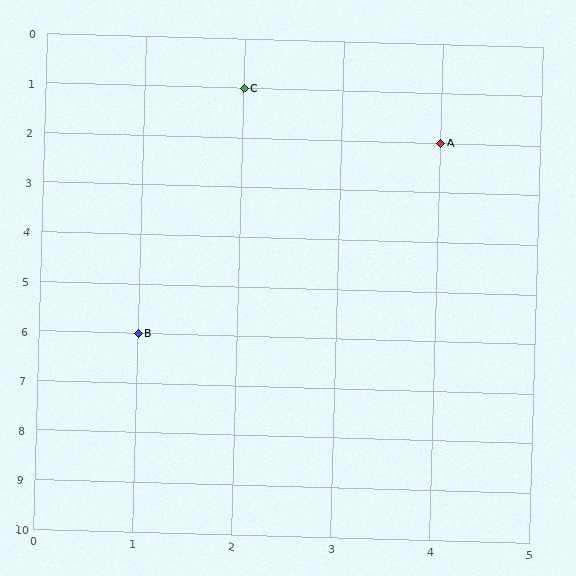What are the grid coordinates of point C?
Point C is at grid coordinates (2, 1).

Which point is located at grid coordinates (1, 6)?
Point B is at (1, 6).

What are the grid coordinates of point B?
Point B is at grid coordinates (1, 6).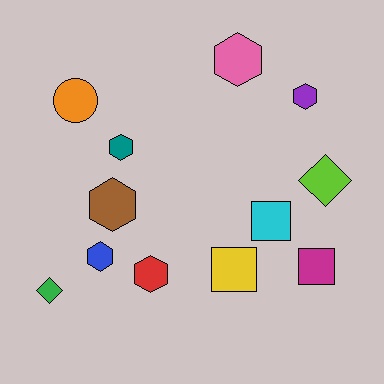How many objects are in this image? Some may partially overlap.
There are 12 objects.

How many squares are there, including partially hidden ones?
There are 3 squares.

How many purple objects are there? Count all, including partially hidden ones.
There is 1 purple object.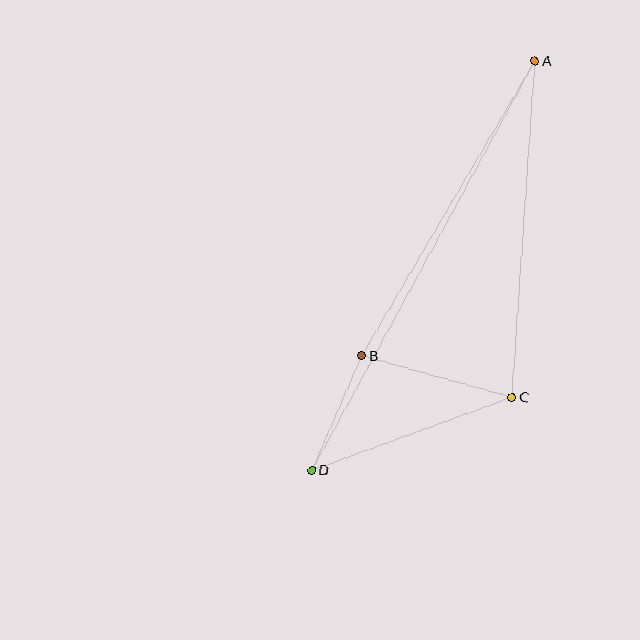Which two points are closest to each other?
Points B and D are closest to each other.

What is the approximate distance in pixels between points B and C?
The distance between B and C is approximately 155 pixels.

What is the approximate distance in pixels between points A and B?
The distance between A and B is approximately 342 pixels.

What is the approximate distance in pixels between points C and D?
The distance between C and D is approximately 213 pixels.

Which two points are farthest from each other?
Points A and D are farthest from each other.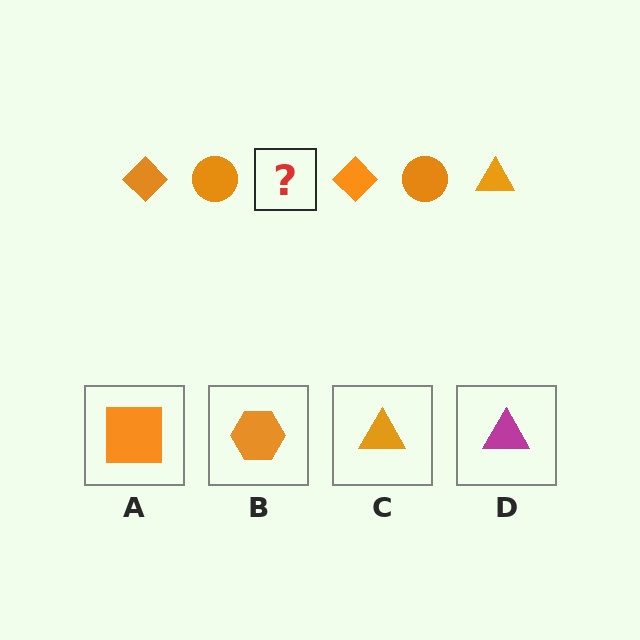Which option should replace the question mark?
Option C.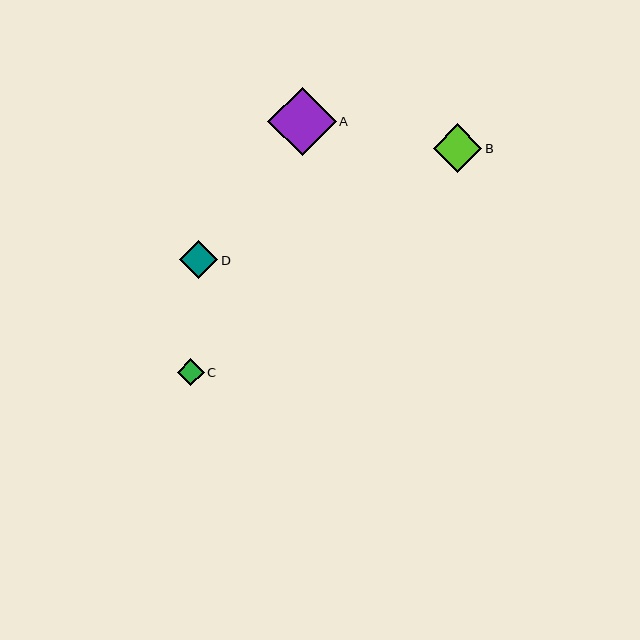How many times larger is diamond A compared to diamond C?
Diamond A is approximately 2.5 times the size of diamond C.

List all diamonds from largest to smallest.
From largest to smallest: A, B, D, C.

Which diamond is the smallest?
Diamond C is the smallest with a size of approximately 27 pixels.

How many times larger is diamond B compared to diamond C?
Diamond B is approximately 1.8 times the size of diamond C.